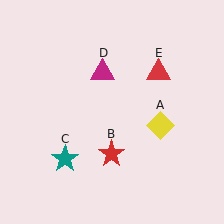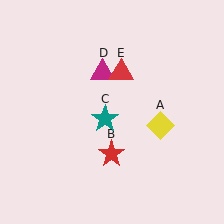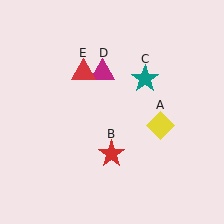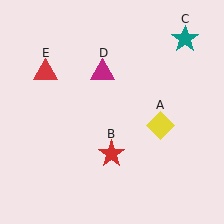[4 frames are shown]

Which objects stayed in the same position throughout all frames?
Yellow diamond (object A) and red star (object B) and magenta triangle (object D) remained stationary.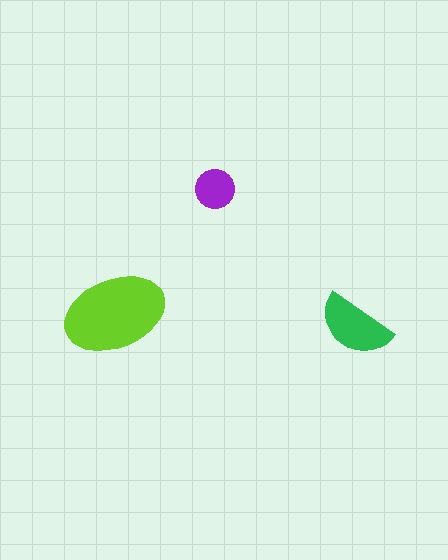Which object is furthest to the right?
The green semicircle is rightmost.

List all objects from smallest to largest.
The purple circle, the green semicircle, the lime ellipse.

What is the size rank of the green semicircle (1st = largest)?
2nd.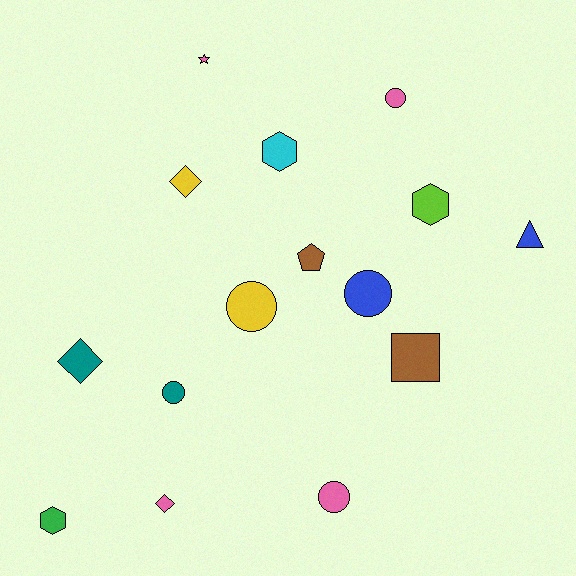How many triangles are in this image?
There is 1 triangle.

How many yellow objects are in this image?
There are 2 yellow objects.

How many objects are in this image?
There are 15 objects.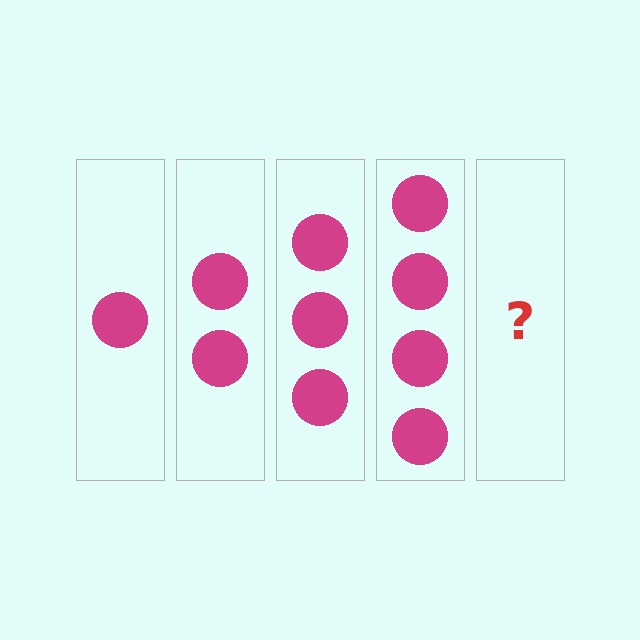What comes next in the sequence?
The next element should be 5 circles.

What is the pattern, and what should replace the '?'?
The pattern is that each step adds one more circle. The '?' should be 5 circles.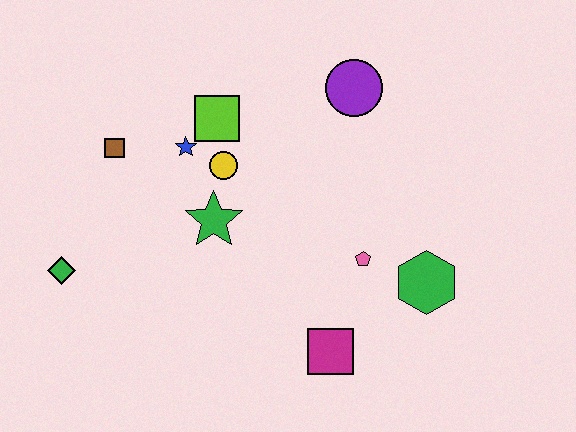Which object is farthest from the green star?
The green hexagon is farthest from the green star.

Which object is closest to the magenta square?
The pink pentagon is closest to the magenta square.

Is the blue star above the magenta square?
Yes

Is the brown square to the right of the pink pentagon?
No